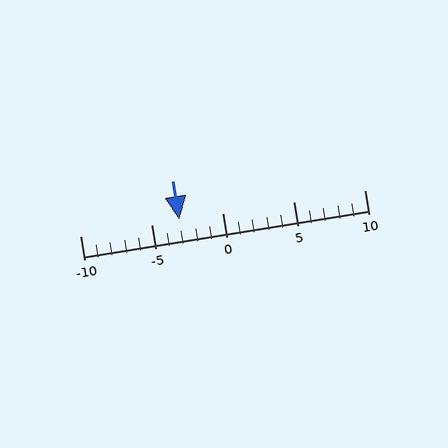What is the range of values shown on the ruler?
The ruler shows values from -10 to 10.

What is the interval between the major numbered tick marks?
The major tick marks are spaced 5 units apart.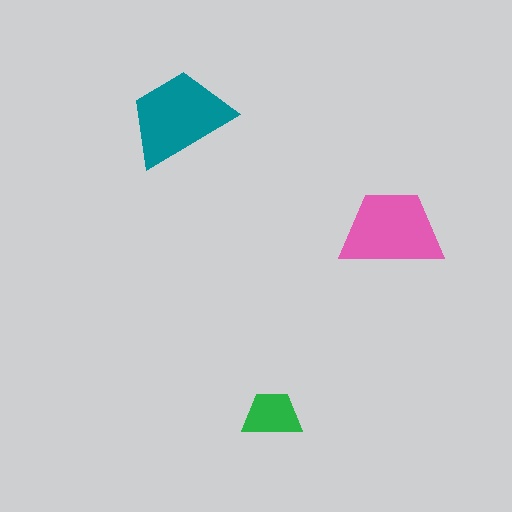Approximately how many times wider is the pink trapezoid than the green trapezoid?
About 1.5 times wider.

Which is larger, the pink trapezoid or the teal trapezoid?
The teal one.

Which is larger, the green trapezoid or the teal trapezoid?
The teal one.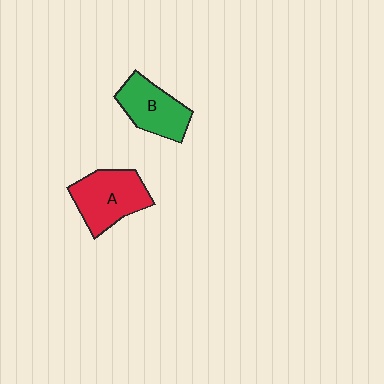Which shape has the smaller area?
Shape B (green).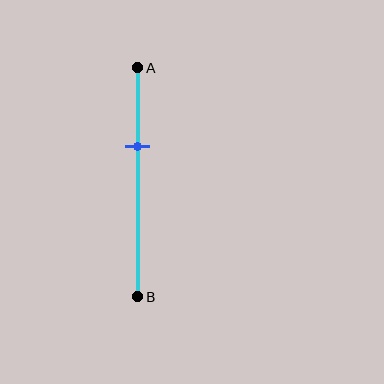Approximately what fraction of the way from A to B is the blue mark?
The blue mark is approximately 35% of the way from A to B.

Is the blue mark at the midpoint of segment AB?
No, the mark is at about 35% from A, not at the 50% midpoint.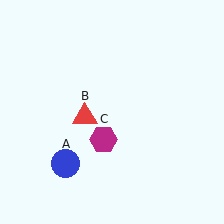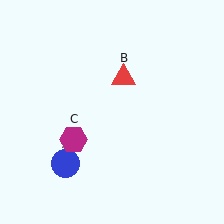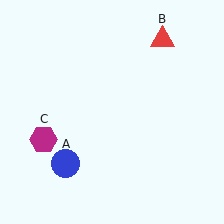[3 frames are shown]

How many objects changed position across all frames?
2 objects changed position: red triangle (object B), magenta hexagon (object C).